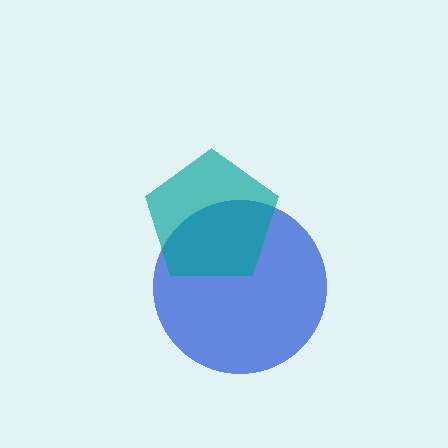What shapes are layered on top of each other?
The layered shapes are: a blue circle, a teal pentagon.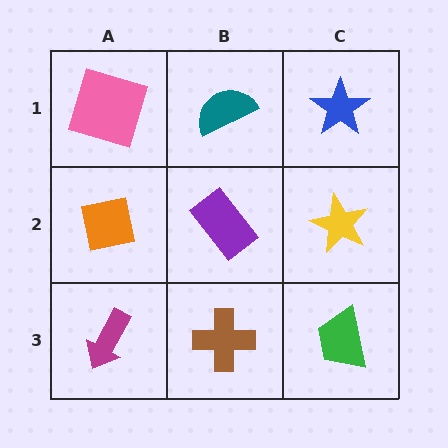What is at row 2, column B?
A purple rectangle.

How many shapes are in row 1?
3 shapes.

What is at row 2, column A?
An orange square.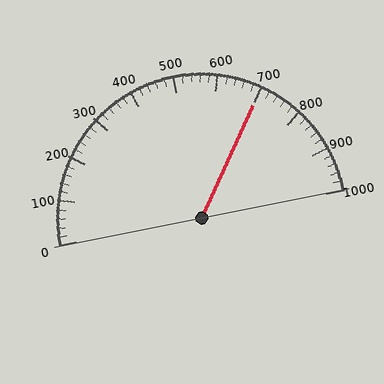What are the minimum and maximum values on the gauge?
The gauge ranges from 0 to 1000.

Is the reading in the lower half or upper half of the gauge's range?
The reading is in the upper half of the range (0 to 1000).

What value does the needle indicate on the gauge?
The needle indicates approximately 700.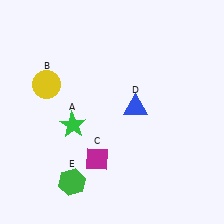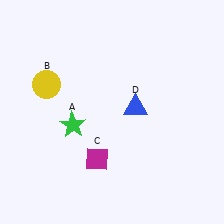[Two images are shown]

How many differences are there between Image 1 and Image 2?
There is 1 difference between the two images.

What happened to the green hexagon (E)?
The green hexagon (E) was removed in Image 2. It was in the bottom-left area of Image 1.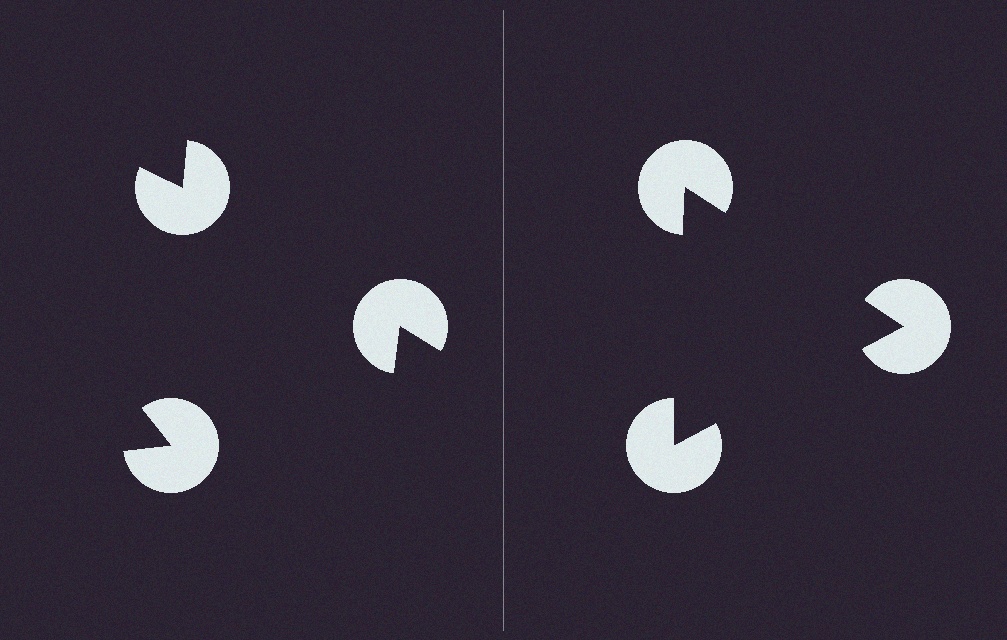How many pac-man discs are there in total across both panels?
6 — 3 on each side.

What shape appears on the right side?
An illusory triangle.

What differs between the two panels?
The pac-man discs are positioned identically on both sides; only the wedge orientations differ. On the right they align to a triangle; on the left they are misaligned.